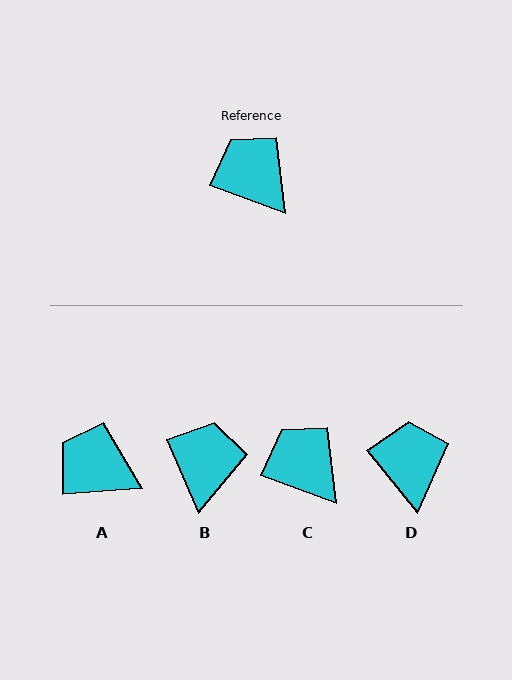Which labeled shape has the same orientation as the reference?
C.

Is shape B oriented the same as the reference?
No, it is off by about 46 degrees.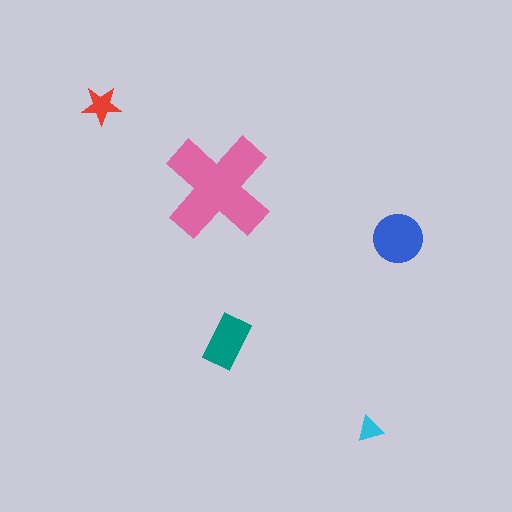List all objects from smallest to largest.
The cyan triangle, the red star, the teal rectangle, the blue circle, the pink cross.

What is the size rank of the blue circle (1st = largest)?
2nd.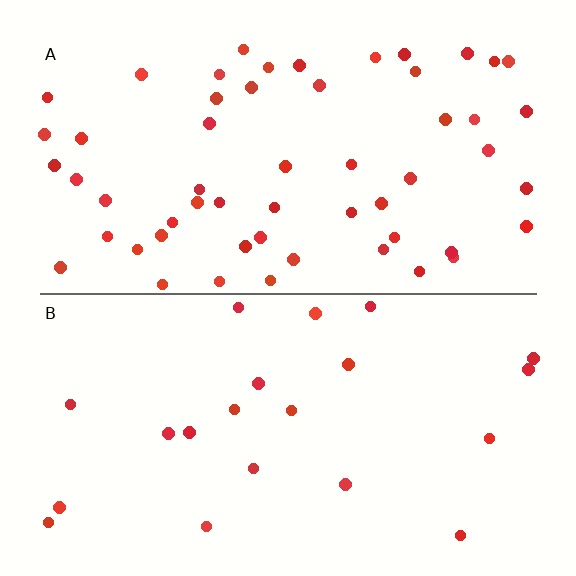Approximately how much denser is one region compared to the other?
Approximately 2.6× — region A over region B.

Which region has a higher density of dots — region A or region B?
A (the top).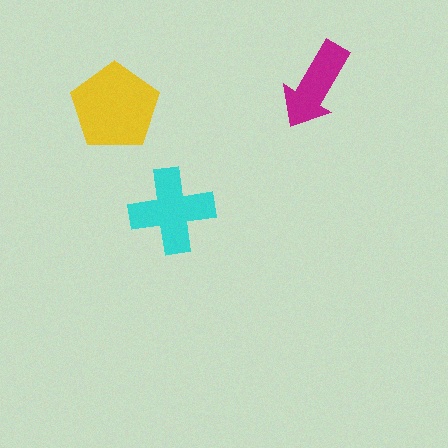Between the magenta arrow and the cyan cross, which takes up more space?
The cyan cross.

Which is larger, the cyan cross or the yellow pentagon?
The yellow pentagon.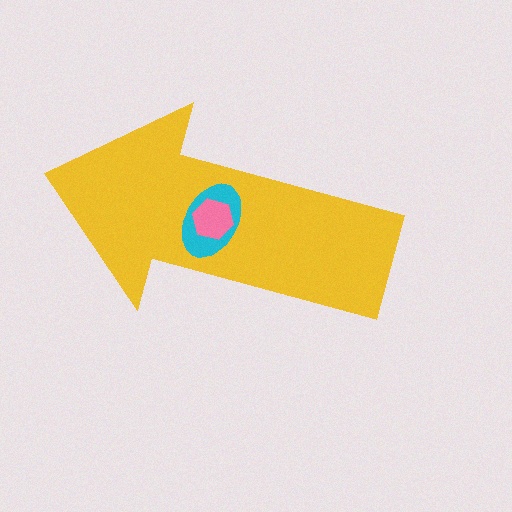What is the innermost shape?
The pink hexagon.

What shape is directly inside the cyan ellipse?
The pink hexagon.